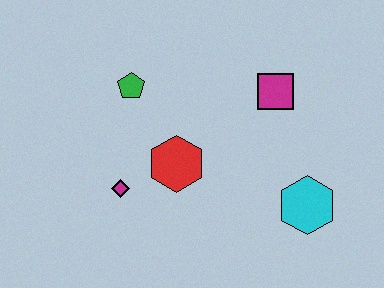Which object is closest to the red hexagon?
The magenta diamond is closest to the red hexagon.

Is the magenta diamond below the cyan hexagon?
No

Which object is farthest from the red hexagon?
The cyan hexagon is farthest from the red hexagon.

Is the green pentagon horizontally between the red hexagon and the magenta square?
No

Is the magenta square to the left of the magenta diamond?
No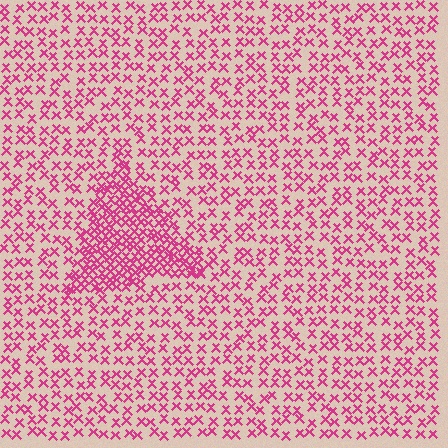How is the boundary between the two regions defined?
The boundary is defined by a change in element density (approximately 2.3x ratio). All elements are the same color, size, and shape.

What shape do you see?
I see a triangle.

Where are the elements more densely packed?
The elements are more densely packed inside the triangle boundary.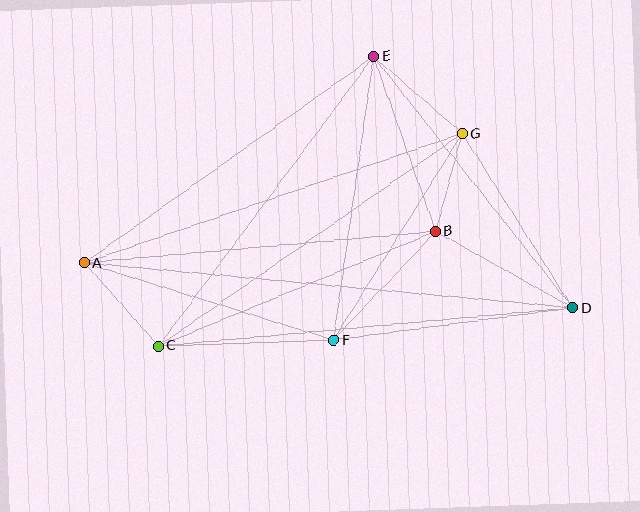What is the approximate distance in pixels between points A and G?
The distance between A and G is approximately 400 pixels.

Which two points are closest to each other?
Points B and G are closest to each other.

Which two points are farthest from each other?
Points A and D are farthest from each other.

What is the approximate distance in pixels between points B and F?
The distance between B and F is approximately 149 pixels.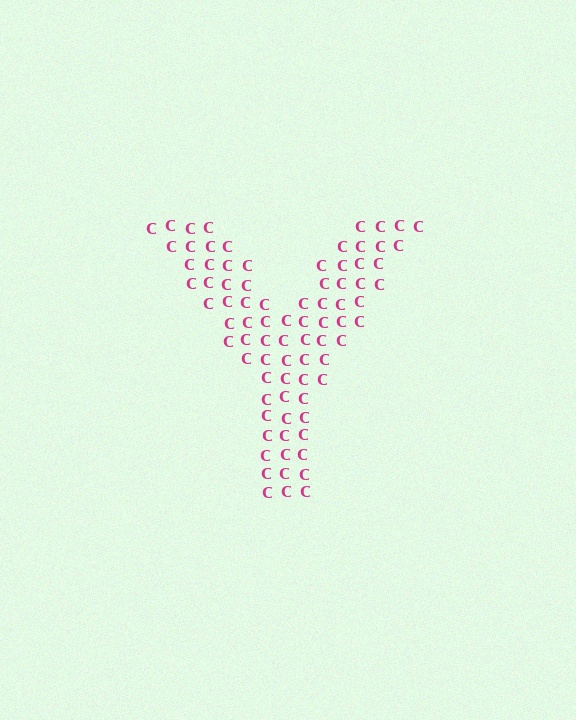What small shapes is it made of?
It is made of small letter C's.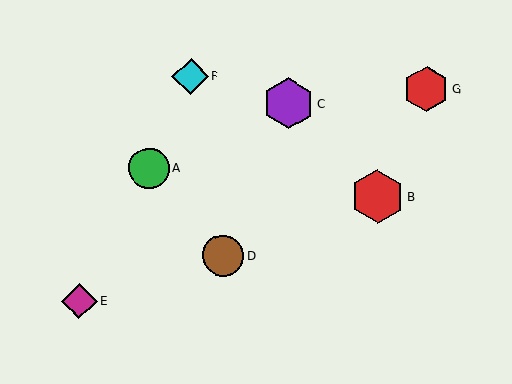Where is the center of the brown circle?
The center of the brown circle is at (224, 256).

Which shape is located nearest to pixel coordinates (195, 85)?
The cyan diamond (labeled F) at (191, 77) is nearest to that location.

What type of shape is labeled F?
Shape F is a cyan diamond.